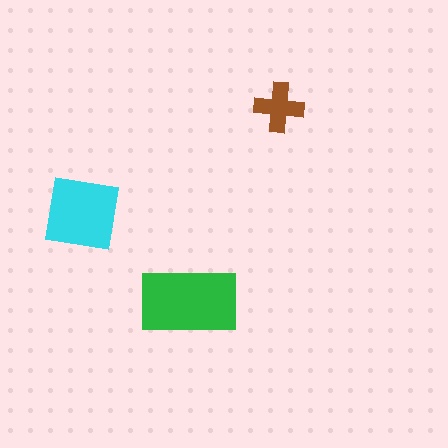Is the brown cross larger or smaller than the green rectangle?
Smaller.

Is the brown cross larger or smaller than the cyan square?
Smaller.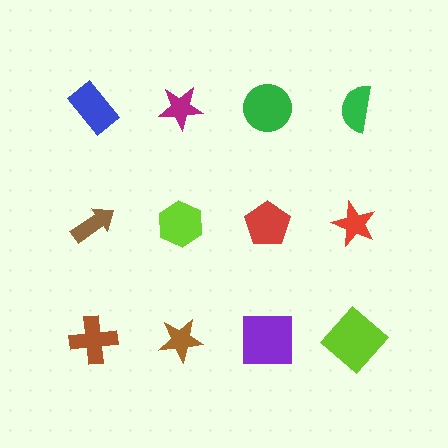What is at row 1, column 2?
A magenta star.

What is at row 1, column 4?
A green semicircle.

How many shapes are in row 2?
4 shapes.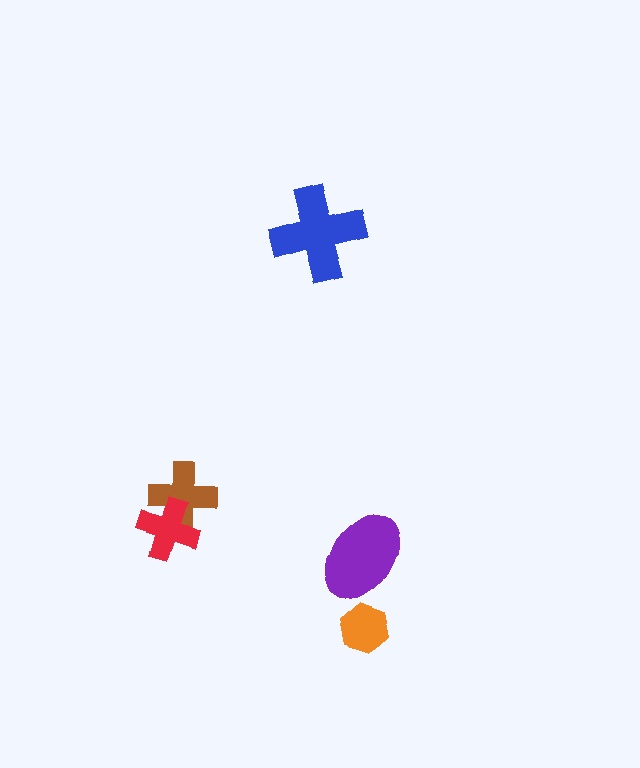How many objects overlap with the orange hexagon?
0 objects overlap with the orange hexagon.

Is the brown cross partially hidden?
Yes, it is partially covered by another shape.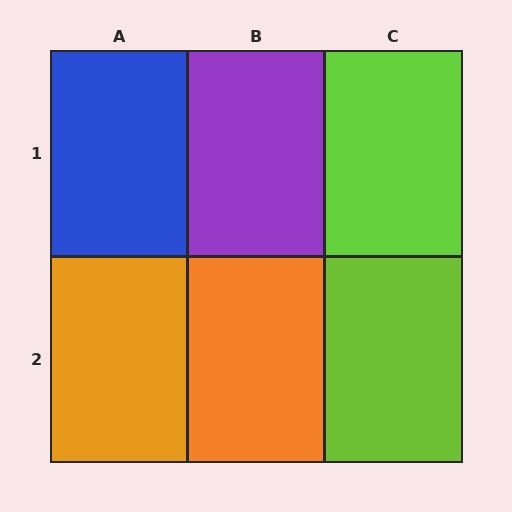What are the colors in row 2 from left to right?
Orange, orange, lime.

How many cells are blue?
1 cell is blue.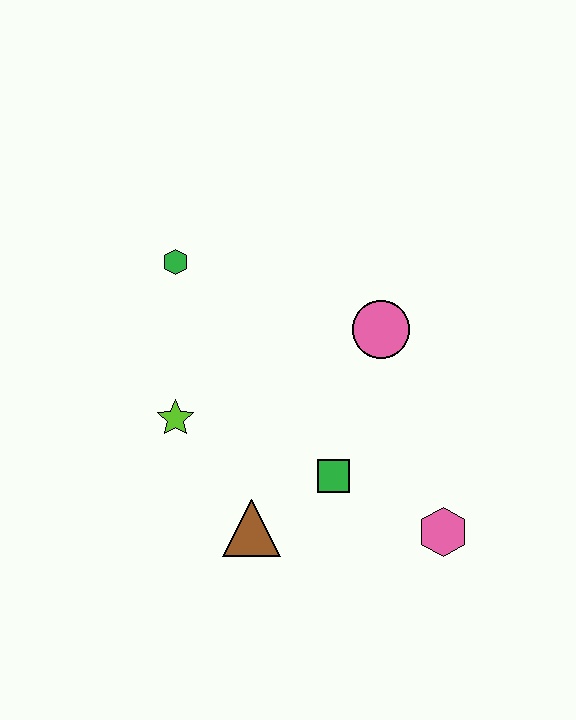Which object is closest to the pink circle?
The green square is closest to the pink circle.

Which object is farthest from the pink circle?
The brown triangle is farthest from the pink circle.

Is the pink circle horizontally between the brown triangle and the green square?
No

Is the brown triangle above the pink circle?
No